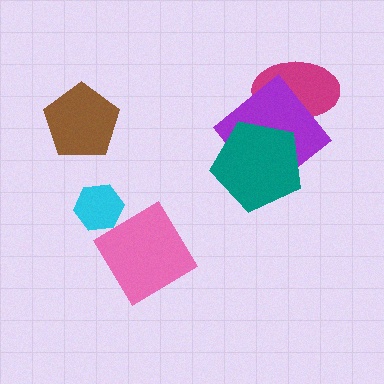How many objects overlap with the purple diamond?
2 objects overlap with the purple diamond.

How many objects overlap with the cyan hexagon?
0 objects overlap with the cyan hexagon.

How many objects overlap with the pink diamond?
0 objects overlap with the pink diamond.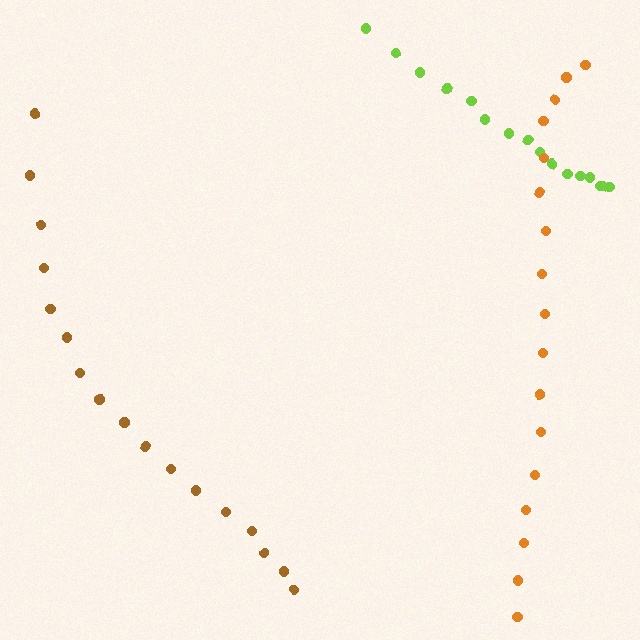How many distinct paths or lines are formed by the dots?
There are 3 distinct paths.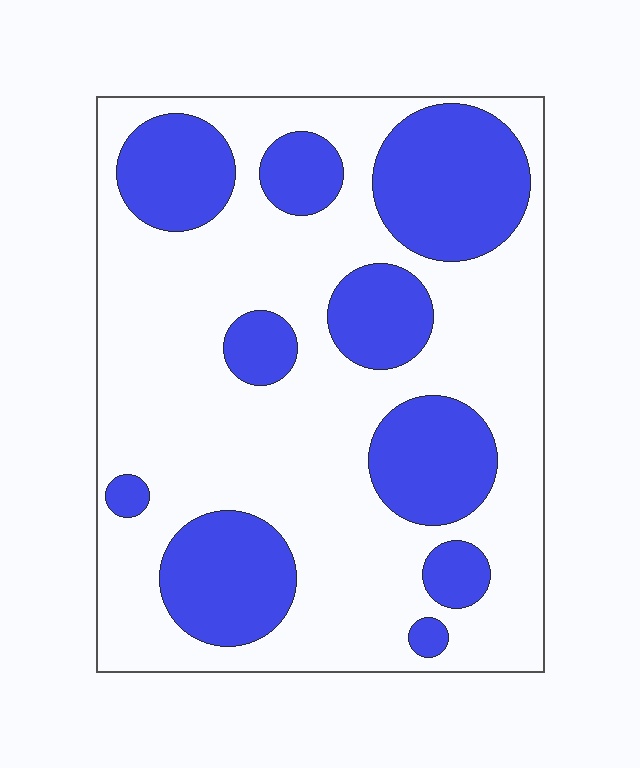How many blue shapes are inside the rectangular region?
10.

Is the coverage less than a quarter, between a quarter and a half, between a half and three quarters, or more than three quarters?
Between a quarter and a half.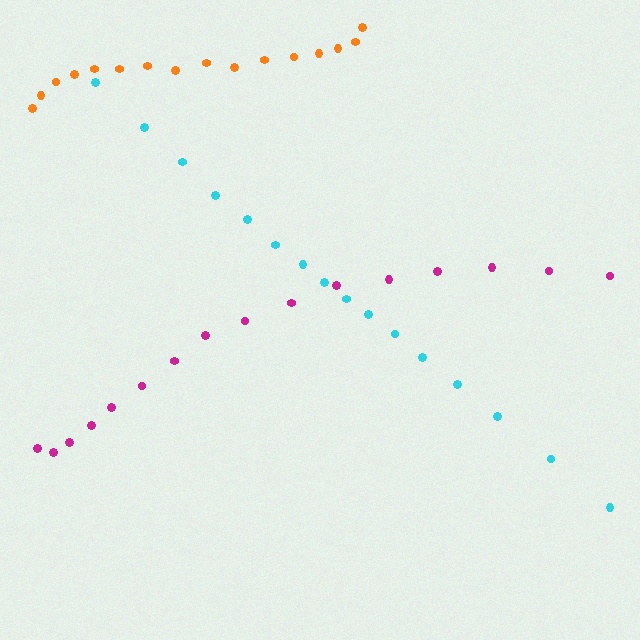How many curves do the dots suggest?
There are 3 distinct paths.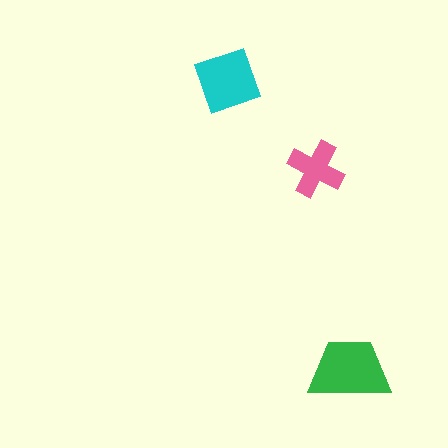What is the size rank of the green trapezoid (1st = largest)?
1st.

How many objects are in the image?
There are 3 objects in the image.